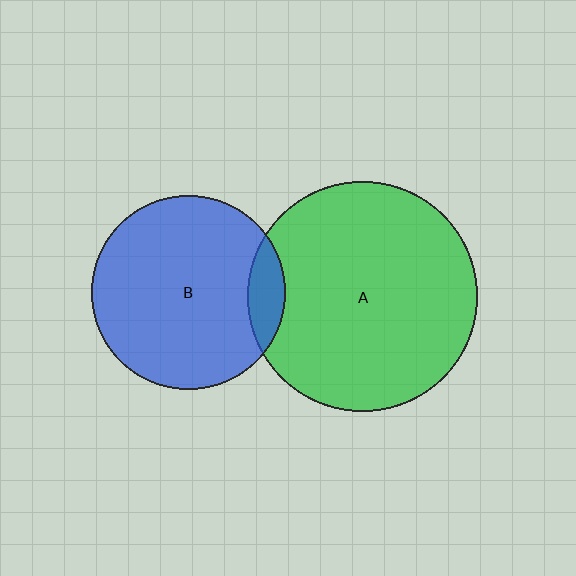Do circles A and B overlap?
Yes.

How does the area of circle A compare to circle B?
Approximately 1.4 times.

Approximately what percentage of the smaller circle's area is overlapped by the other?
Approximately 10%.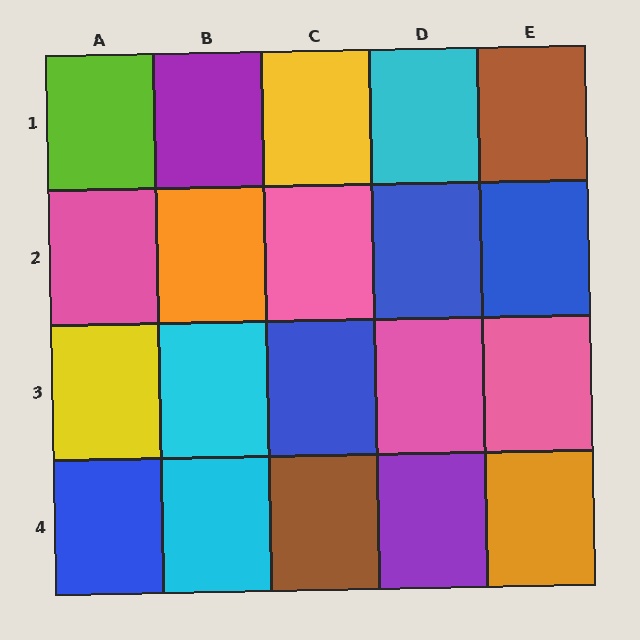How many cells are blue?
4 cells are blue.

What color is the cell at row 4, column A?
Blue.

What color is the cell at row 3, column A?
Yellow.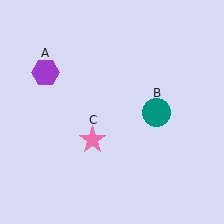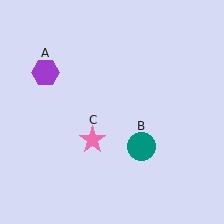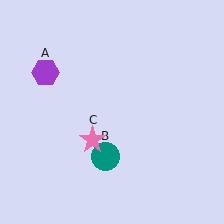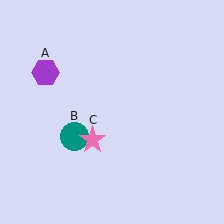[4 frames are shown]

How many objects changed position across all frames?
1 object changed position: teal circle (object B).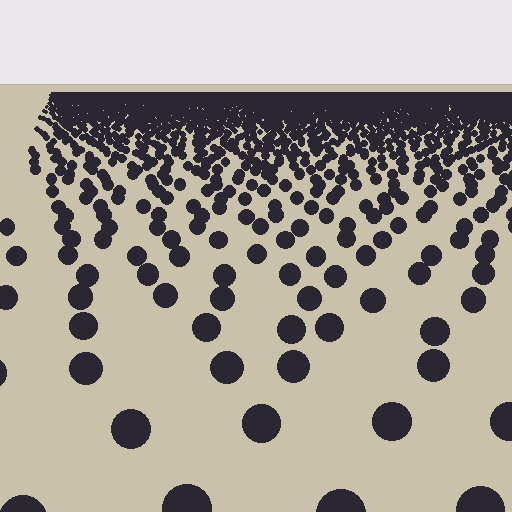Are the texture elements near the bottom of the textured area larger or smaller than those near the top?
Larger. Near the bottom, elements are closer to the viewer and appear at a bigger on-screen size.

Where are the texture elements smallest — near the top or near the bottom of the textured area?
Near the top.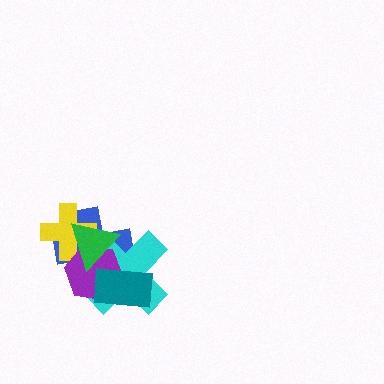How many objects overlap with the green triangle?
4 objects overlap with the green triangle.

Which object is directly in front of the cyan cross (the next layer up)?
The purple hexagon is directly in front of the cyan cross.